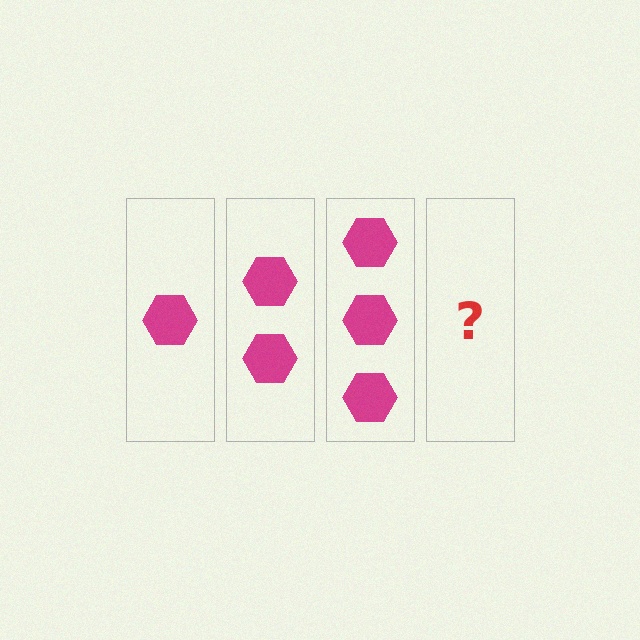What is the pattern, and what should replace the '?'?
The pattern is that each step adds one more hexagon. The '?' should be 4 hexagons.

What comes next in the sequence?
The next element should be 4 hexagons.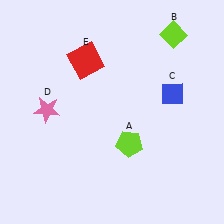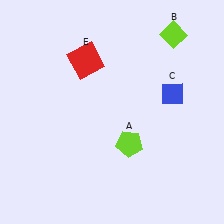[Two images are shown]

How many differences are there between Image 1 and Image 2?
There is 1 difference between the two images.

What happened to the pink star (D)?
The pink star (D) was removed in Image 2. It was in the top-left area of Image 1.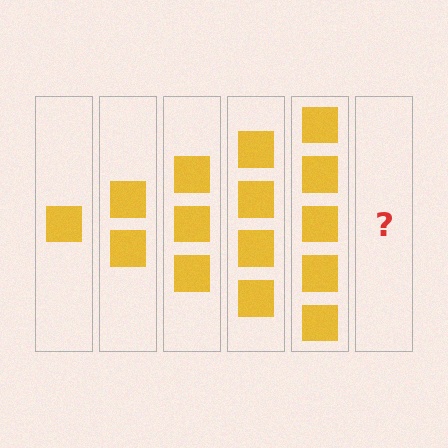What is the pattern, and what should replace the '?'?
The pattern is that each step adds one more square. The '?' should be 6 squares.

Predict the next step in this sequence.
The next step is 6 squares.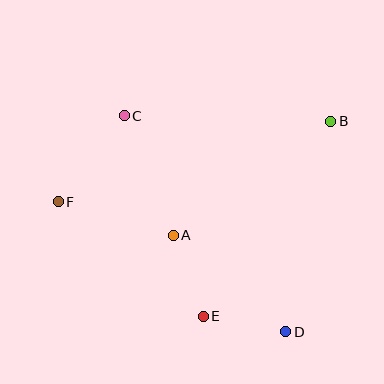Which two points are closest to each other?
Points D and E are closest to each other.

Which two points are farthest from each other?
Points B and F are farthest from each other.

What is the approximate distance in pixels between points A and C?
The distance between A and C is approximately 129 pixels.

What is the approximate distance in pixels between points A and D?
The distance between A and D is approximately 148 pixels.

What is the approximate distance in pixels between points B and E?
The distance between B and E is approximately 233 pixels.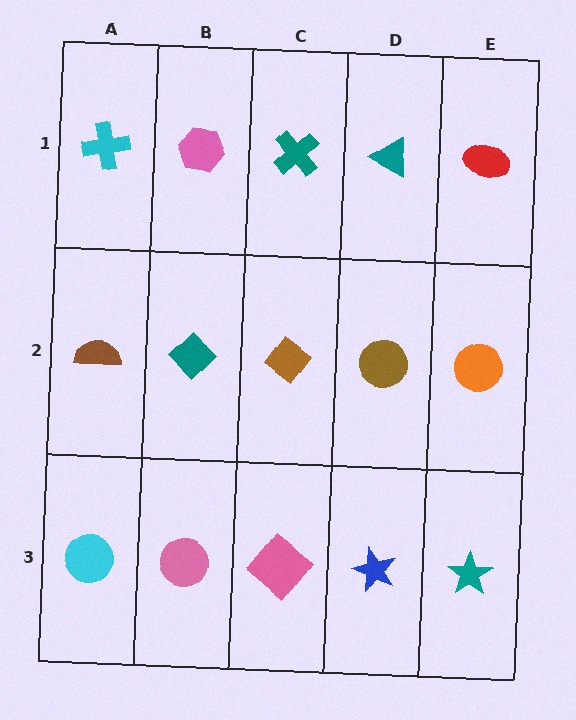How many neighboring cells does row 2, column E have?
3.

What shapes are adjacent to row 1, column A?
A brown semicircle (row 2, column A), a pink hexagon (row 1, column B).